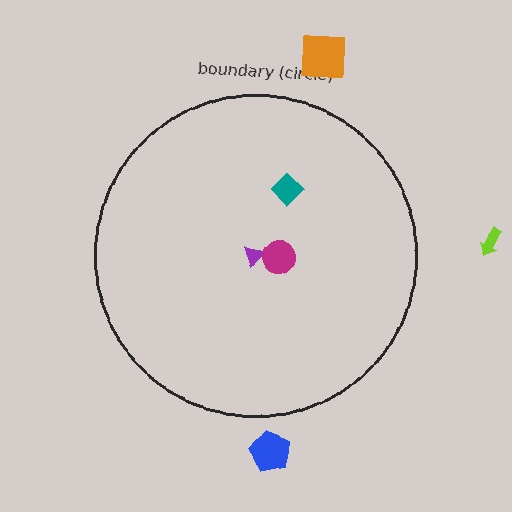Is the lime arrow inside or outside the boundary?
Outside.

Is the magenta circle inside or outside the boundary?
Inside.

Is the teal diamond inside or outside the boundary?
Inside.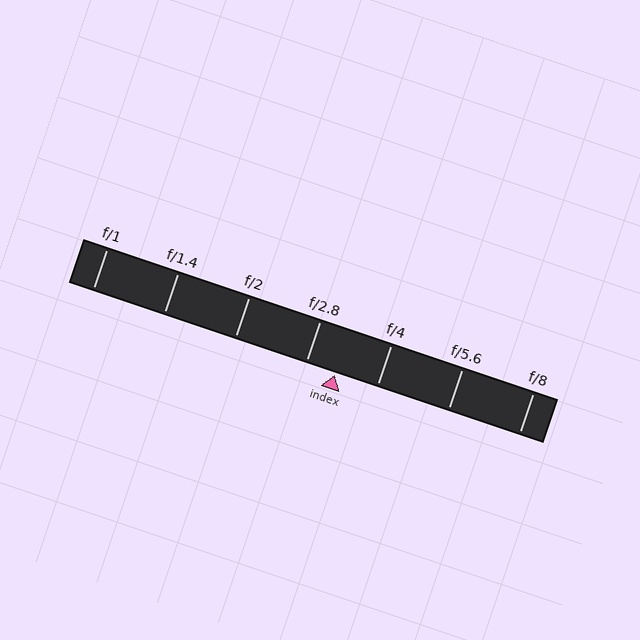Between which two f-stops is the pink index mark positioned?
The index mark is between f/2.8 and f/4.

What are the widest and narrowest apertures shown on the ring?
The widest aperture shown is f/1 and the narrowest is f/8.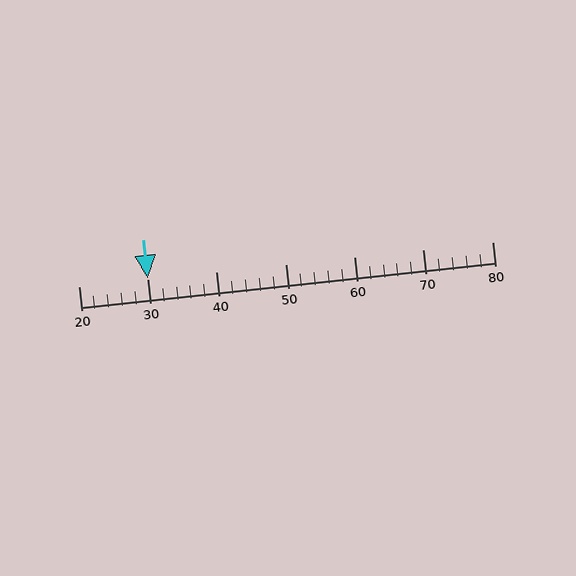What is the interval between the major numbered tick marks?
The major tick marks are spaced 10 units apart.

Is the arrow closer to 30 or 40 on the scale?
The arrow is closer to 30.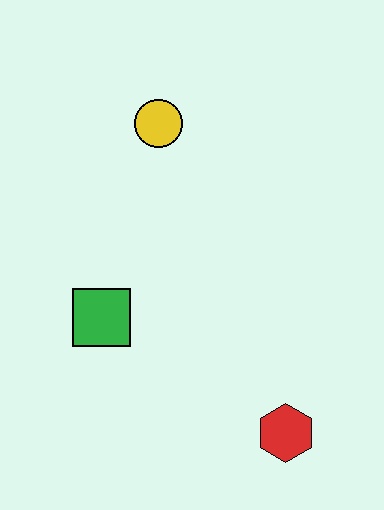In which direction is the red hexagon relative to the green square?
The red hexagon is to the right of the green square.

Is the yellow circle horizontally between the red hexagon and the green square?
Yes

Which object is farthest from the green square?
The red hexagon is farthest from the green square.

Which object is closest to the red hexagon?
The green square is closest to the red hexagon.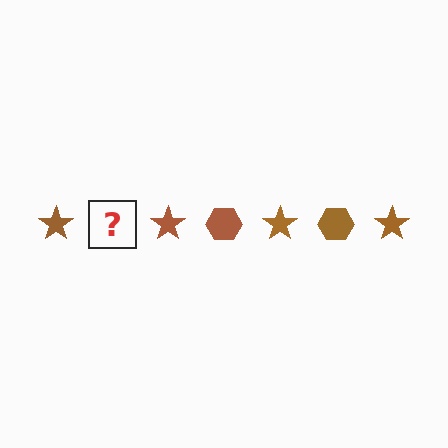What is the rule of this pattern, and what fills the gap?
The rule is that the pattern cycles through star, hexagon shapes in brown. The gap should be filled with a brown hexagon.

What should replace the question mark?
The question mark should be replaced with a brown hexagon.